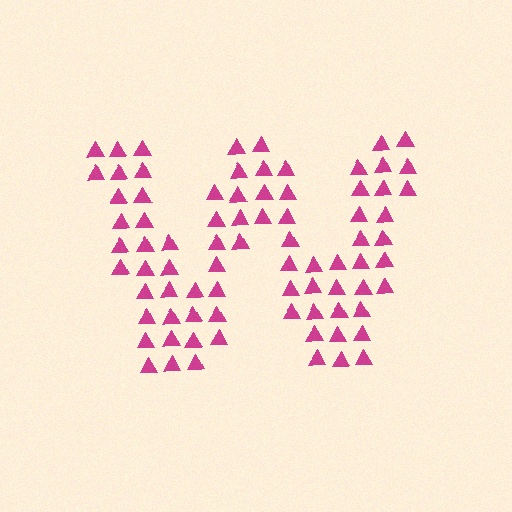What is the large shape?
The large shape is the letter W.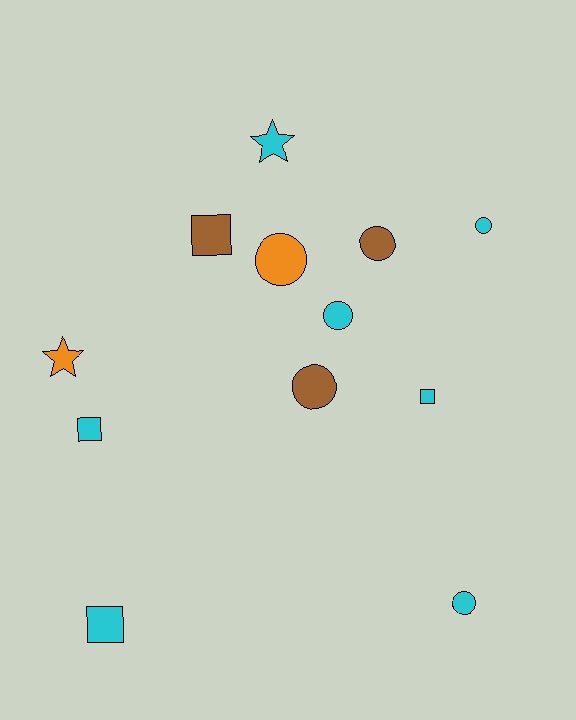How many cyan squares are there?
There are 3 cyan squares.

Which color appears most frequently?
Cyan, with 7 objects.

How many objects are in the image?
There are 12 objects.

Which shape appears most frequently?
Circle, with 6 objects.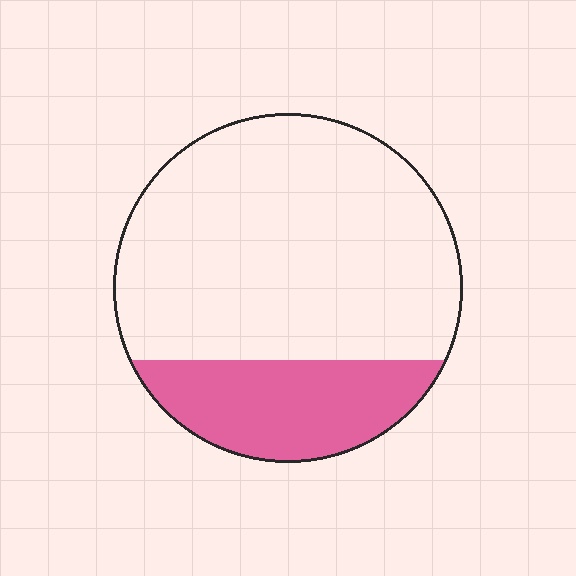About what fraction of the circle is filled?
About one quarter (1/4).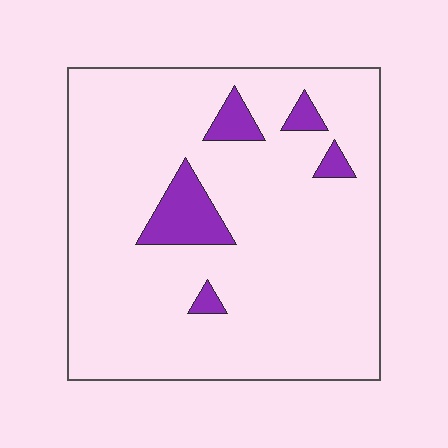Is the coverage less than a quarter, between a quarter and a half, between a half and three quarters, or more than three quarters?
Less than a quarter.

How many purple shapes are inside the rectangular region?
5.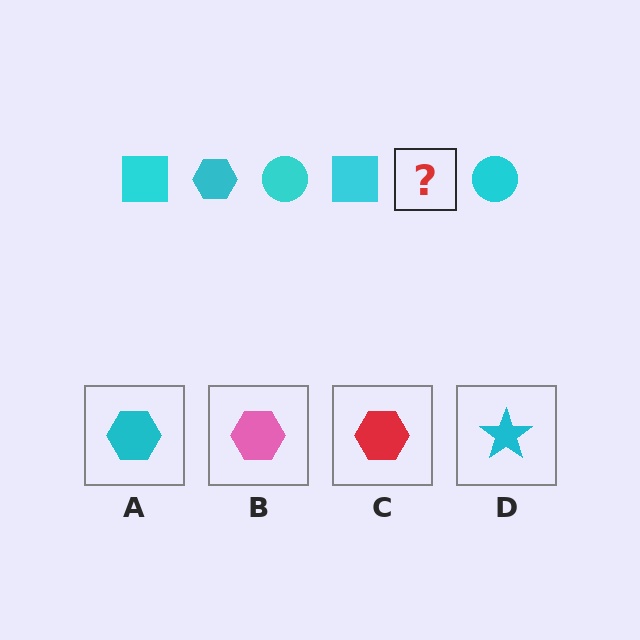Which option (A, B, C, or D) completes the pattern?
A.